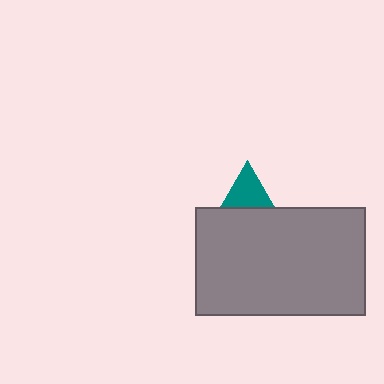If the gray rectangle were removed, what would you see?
You would see the complete teal triangle.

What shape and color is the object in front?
The object in front is a gray rectangle.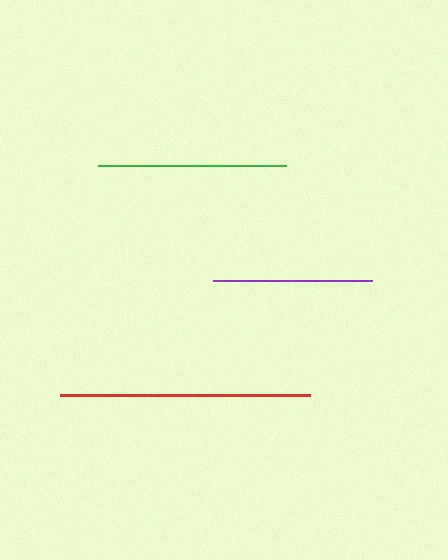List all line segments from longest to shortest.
From longest to shortest: red, green, purple.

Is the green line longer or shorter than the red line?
The red line is longer than the green line.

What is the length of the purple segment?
The purple segment is approximately 159 pixels long.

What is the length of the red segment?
The red segment is approximately 251 pixels long.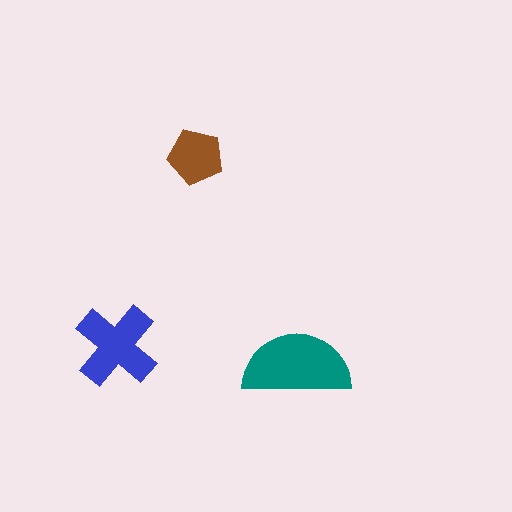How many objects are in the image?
There are 3 objects in the image.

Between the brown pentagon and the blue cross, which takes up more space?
The blue cross.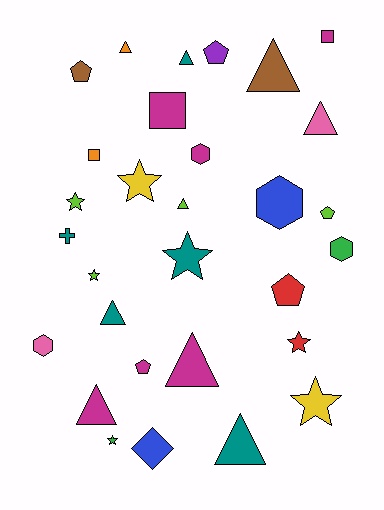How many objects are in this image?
There are 30 objects.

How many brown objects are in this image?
There are 2 brown objects.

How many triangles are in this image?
There are 9 triangles.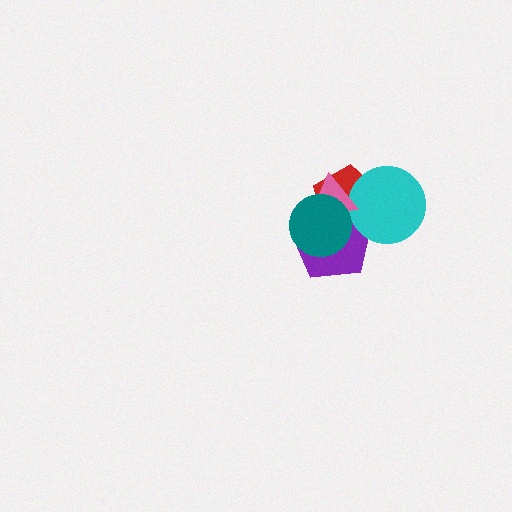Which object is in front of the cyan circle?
The pink triangle is in front of the cyan circle.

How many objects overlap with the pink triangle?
4 objects overlap with the pink triangle.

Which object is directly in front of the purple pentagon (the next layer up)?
The cyan circle is directly in front of the purple pentagon.